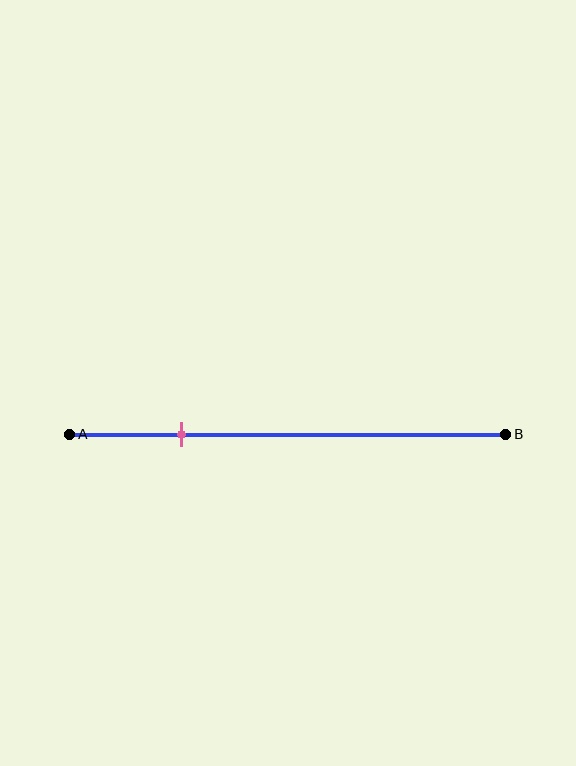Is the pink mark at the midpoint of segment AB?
No, the mark is at about 25% from A, not at the 50% midpoint.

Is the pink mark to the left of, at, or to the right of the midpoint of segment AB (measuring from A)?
The pink mark is to the left of the midpoint of segment AB.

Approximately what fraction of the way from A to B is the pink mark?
The pink mark is approximately 25% of the way from A to B.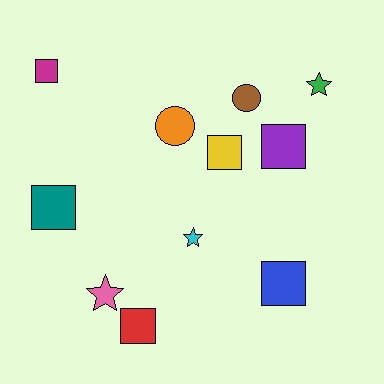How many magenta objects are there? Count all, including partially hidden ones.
There is 1 magenta object.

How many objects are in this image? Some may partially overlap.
There are 11 objects.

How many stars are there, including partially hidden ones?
There are 3 stars.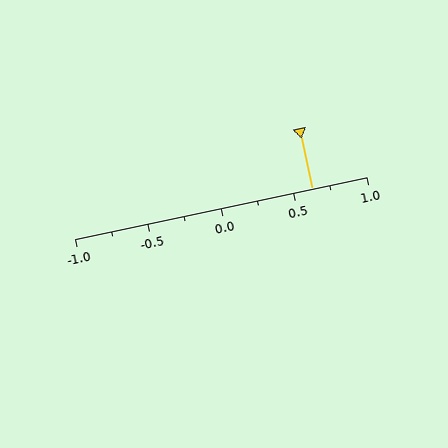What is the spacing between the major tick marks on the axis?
The major ticks are spaced 0.5 apart.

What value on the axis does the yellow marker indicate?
The marker indicates approximately 0.62.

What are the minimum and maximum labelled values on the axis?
The axis runs from -1.0 to 1.0.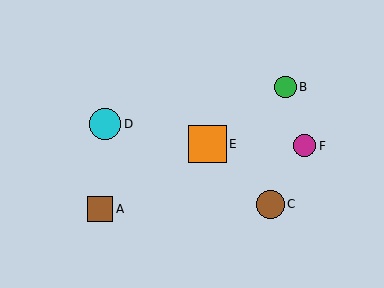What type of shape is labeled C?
Shape C is a brown circle.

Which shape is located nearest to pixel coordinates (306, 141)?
The magenta circle (labeled F) at (305, 146) is nearest to that location.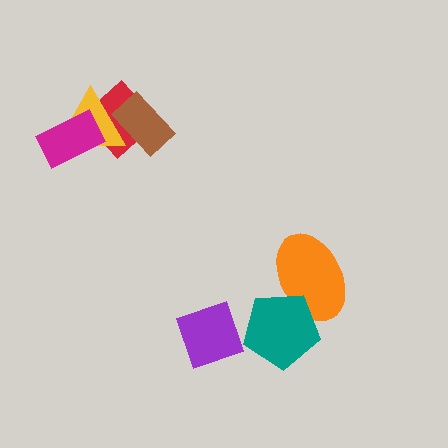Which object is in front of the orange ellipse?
The teal pentagon is in front of the orange ellipse.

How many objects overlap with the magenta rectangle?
2 objects overlap with the magenta rectangle.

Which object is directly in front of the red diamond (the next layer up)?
The yellow triangle is directly in front of the red diamond.